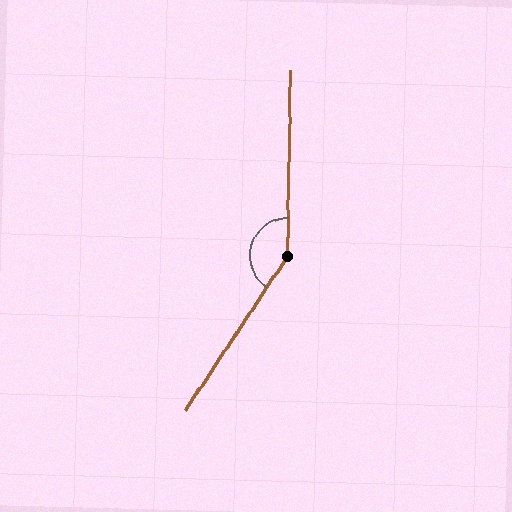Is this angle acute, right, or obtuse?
It is obtuse.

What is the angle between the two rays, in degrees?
Approximately 147 degrees.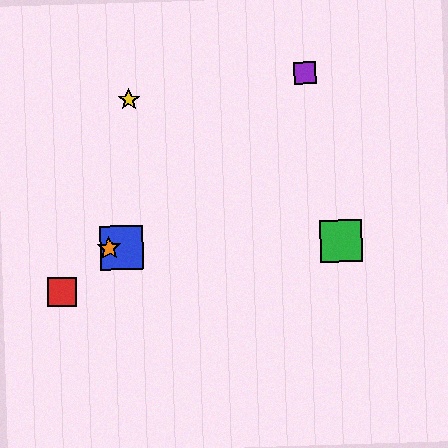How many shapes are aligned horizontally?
3 shapes (the blue square, the green square, the orange star) are aligned horizontally.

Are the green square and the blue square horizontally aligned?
Yes, both are at y≈241.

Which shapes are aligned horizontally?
The blue square, the green square, the orange star are aligned horizontally.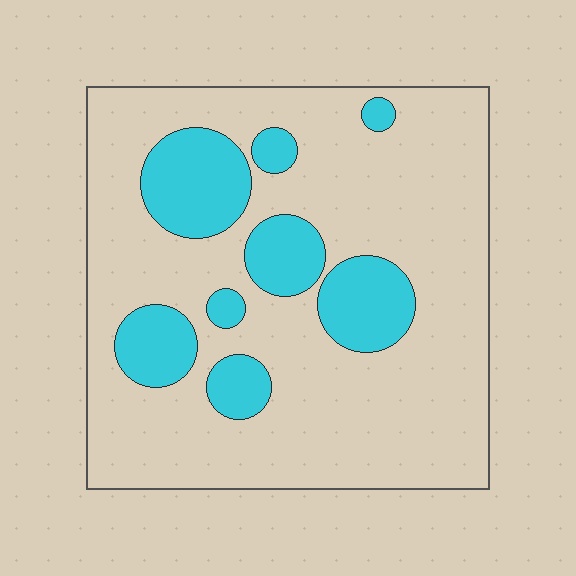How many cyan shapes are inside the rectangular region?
8.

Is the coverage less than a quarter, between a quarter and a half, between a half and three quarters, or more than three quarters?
Less than a quarter.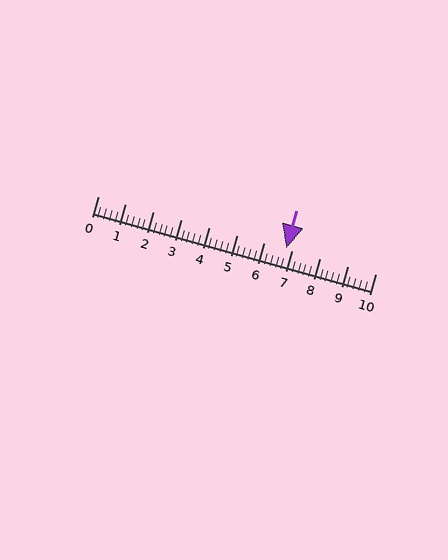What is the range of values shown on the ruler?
The ruler shows values from 0 to 10.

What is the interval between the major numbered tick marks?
The major tick marks are spaced 1 units apart.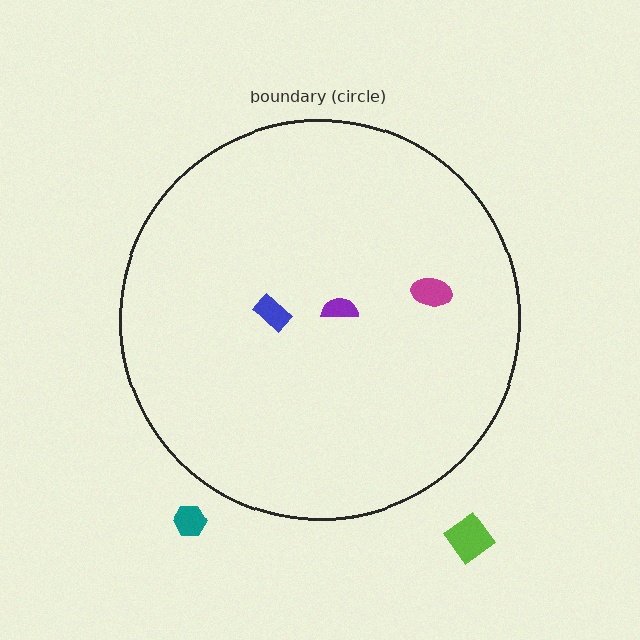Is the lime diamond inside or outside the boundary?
Outside.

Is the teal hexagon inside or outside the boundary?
Outside.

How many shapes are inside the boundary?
3 inside, 2 outside.